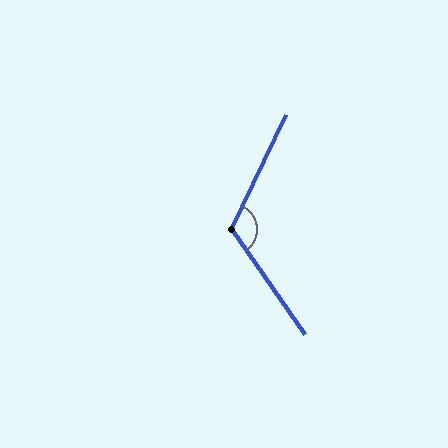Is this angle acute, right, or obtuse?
It is obtuse.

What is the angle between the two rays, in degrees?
Approximately 120 degrees.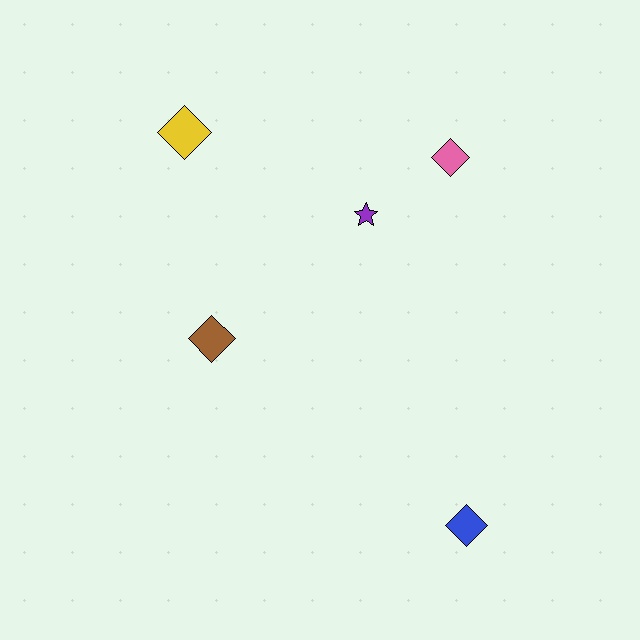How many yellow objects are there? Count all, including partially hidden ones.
There is 1 yellow object.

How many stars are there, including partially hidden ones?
There is 1 star.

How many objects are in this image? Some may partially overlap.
There are 5 objects.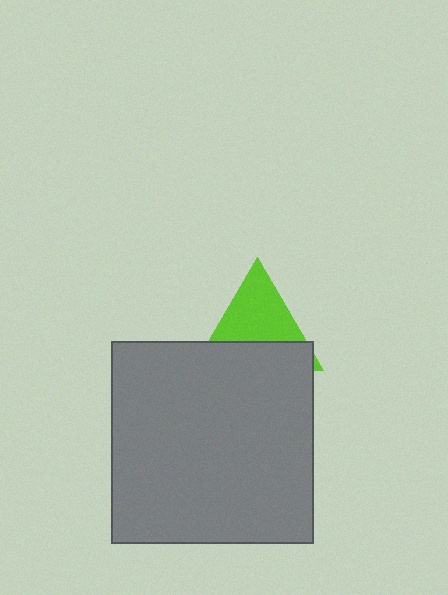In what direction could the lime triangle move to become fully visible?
The lime triangle could move up. That would shift it out from behind the gray square entirely.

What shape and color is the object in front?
The object in front is a gray square.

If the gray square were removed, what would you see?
You would see the complete lime triangle.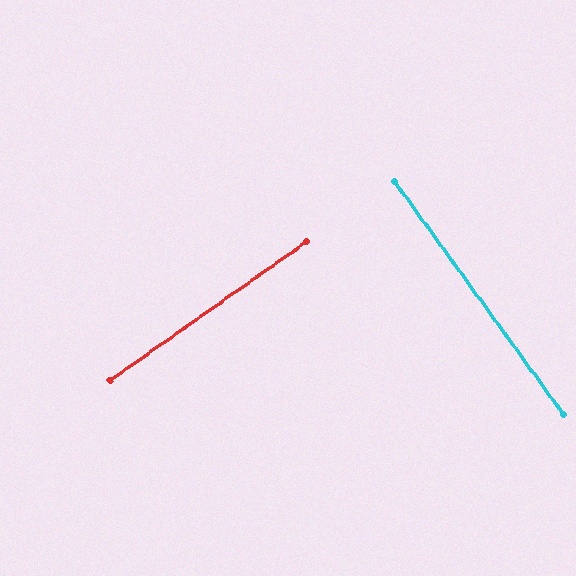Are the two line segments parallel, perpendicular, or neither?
Perpendicular — they meet at approximately 89°.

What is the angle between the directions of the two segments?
Approximately 89 degrees.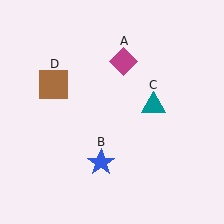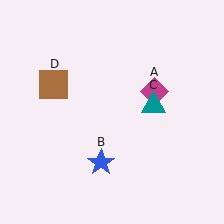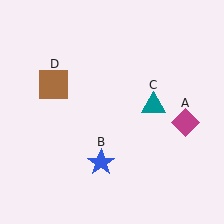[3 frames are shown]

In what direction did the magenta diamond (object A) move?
The magenta diamond (object A) moved down and to the right.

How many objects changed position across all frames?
1 object changed position: magenta diamond (object A).